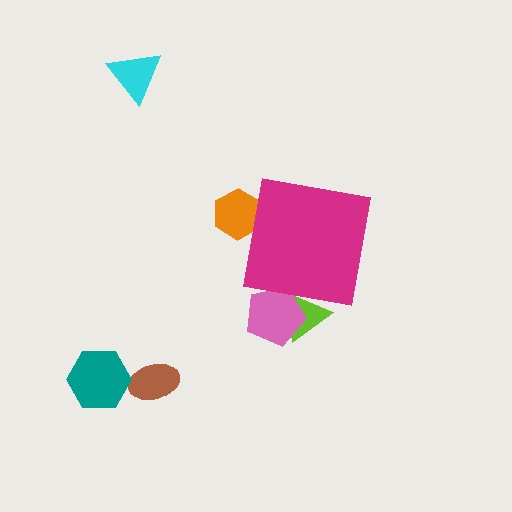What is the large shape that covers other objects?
A magenta square.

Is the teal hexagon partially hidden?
No, the teal hexagon is fully visible.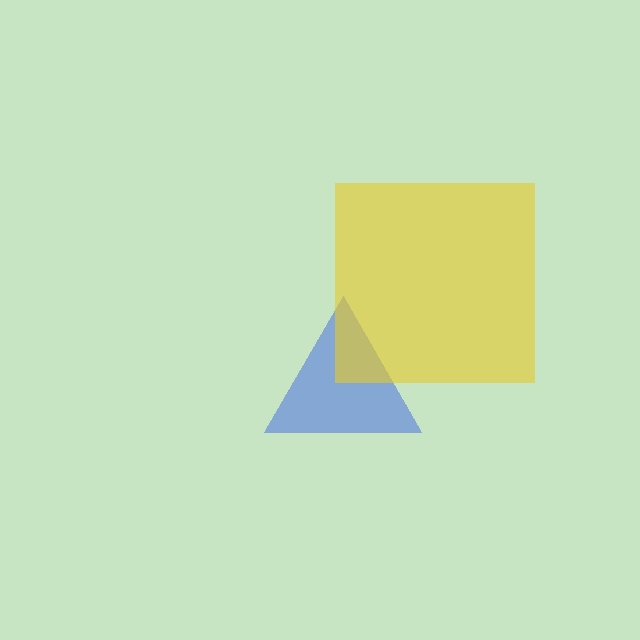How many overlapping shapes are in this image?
There are 2 overlapping shapes in the image.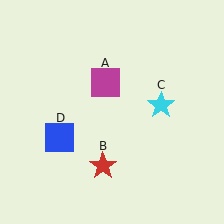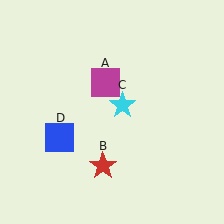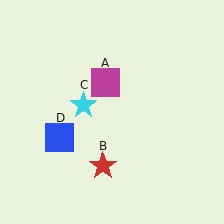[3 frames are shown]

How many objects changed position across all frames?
1 object changed position: cyan star (object C).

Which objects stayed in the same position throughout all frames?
Magenta square (object A) and red star (object B) and blue square (object D) remained stationary.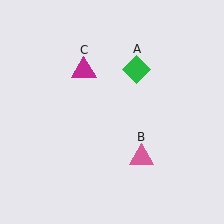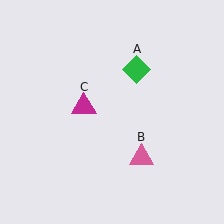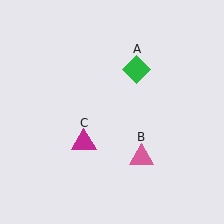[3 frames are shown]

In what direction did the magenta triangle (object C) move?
The magenta triangle (object C) moved down.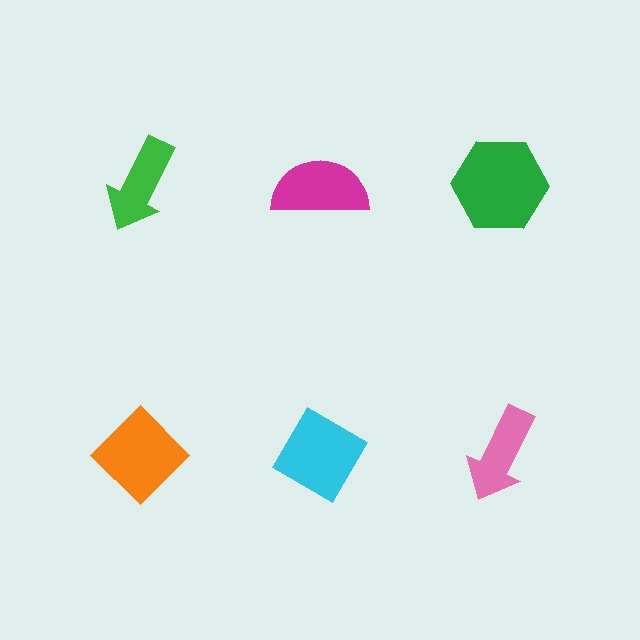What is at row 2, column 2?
A cyan diamond.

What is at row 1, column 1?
A green arrow.